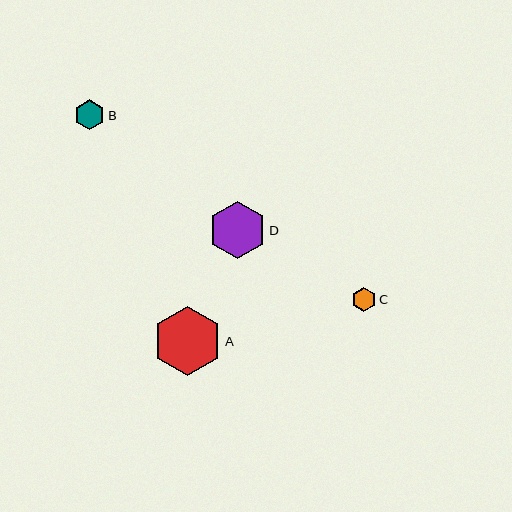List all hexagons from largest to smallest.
From largest to smallest: A, D, B, C.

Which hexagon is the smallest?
Hexagon C is the smallest with a size of approximately 24 pixels.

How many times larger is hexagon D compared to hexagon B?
Hexagon D is approximately 1.9 times the size of hexagon B.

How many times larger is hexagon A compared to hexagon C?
Hexagon A is approximately 2.8 times the size of hexagon C.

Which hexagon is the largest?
Hexagon A is the largest with a size of approximately 69 pixels.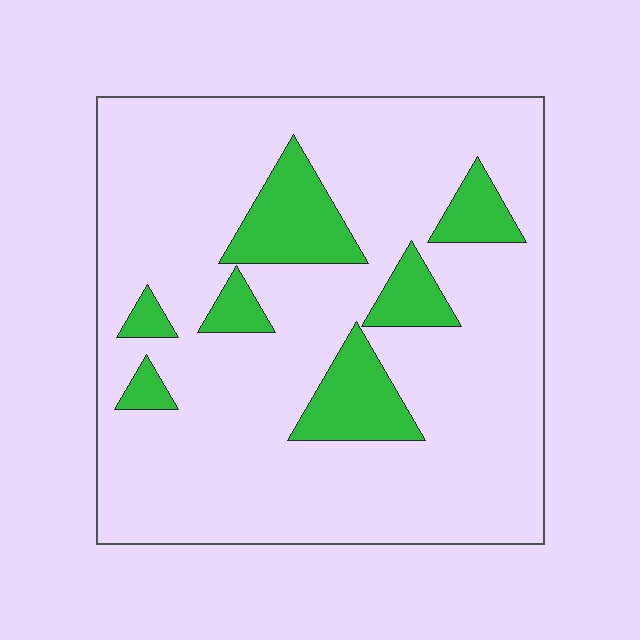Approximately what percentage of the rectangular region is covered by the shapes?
Approximately 15%.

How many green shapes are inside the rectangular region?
7.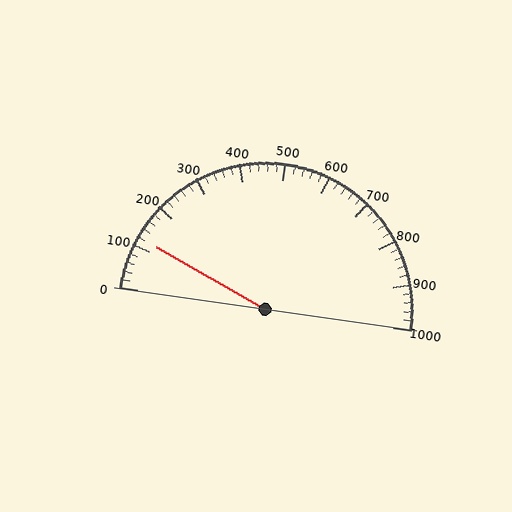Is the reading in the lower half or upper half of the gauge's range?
The reading is in the lower half of the range (0 to 1000).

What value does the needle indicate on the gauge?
The needle indicates approximately 120.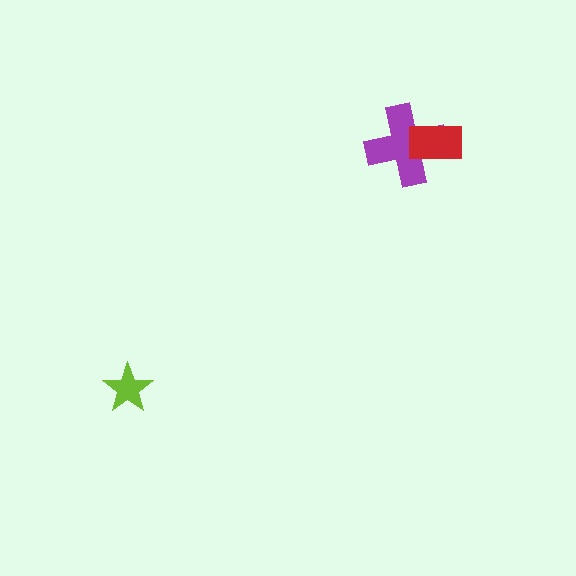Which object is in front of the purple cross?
The red rectangle is in front of the purple cross.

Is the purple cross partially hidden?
Yes, it is partially covered by another shape.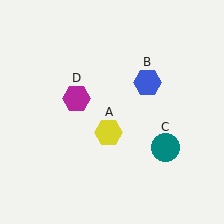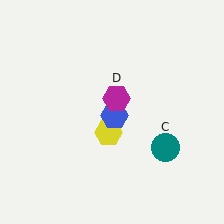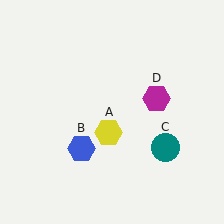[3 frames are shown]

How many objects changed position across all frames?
2 objects changed position: blue hexagon (object B), magenta hexagon (object D).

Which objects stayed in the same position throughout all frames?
Yellow hexagon (object A) and teal circle (object C) remained stationary.